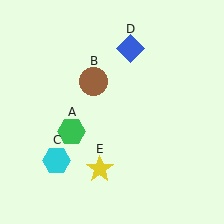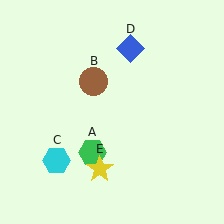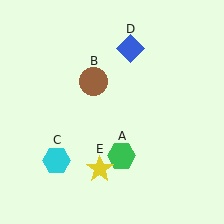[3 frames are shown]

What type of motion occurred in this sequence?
The green hexagon (object A) rotated counterclockwise around the center of the scene.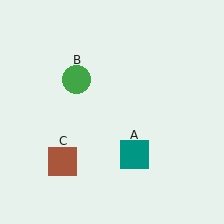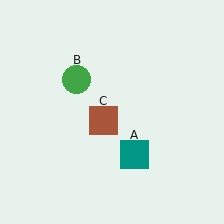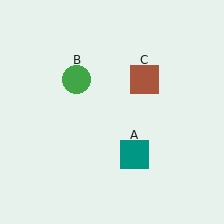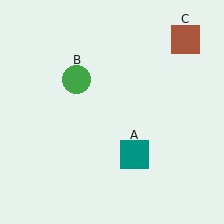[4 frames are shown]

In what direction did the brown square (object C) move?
The brown square (object C) moved up and to the right.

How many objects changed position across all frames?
1 object changed position: brown square (object C).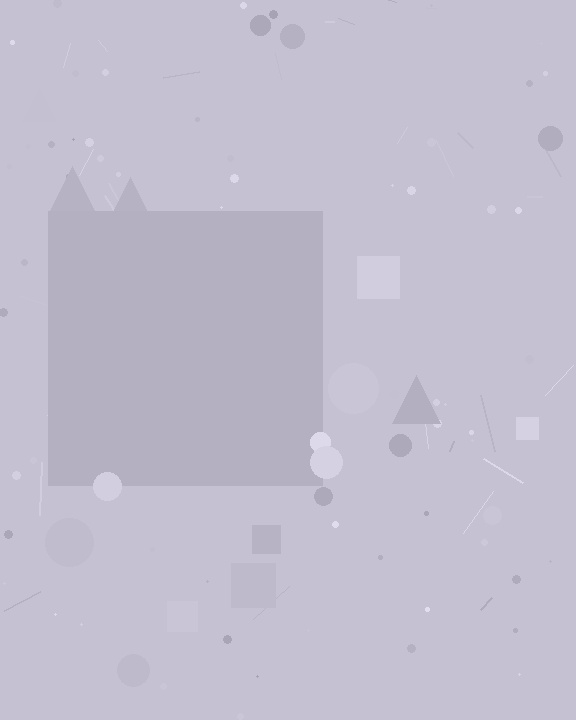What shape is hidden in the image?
A square is hidden in the image.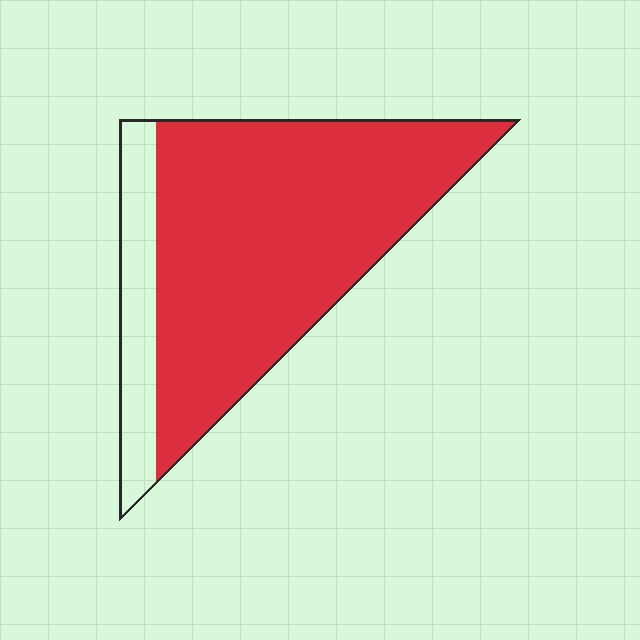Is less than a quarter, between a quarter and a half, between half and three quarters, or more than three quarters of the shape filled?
More than three quarters.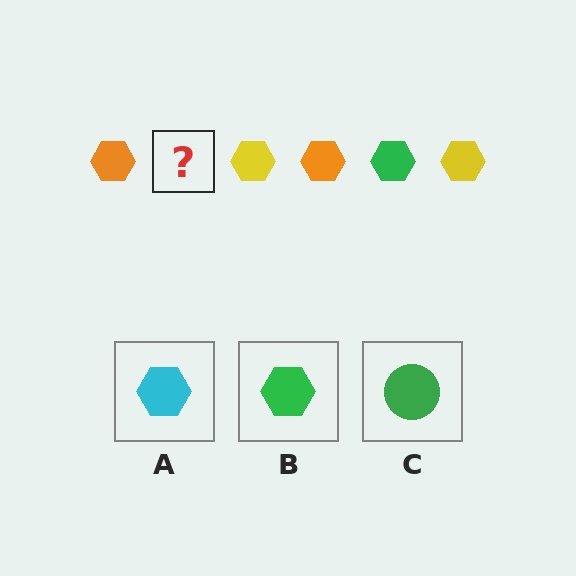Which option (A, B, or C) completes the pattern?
B.